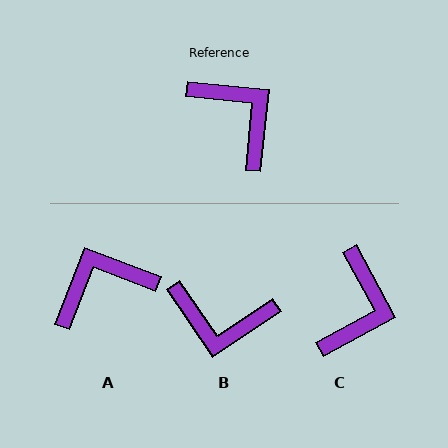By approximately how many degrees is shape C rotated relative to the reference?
Approximately 56 degrees clockwise.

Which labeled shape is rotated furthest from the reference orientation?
B, about 140 degrees away.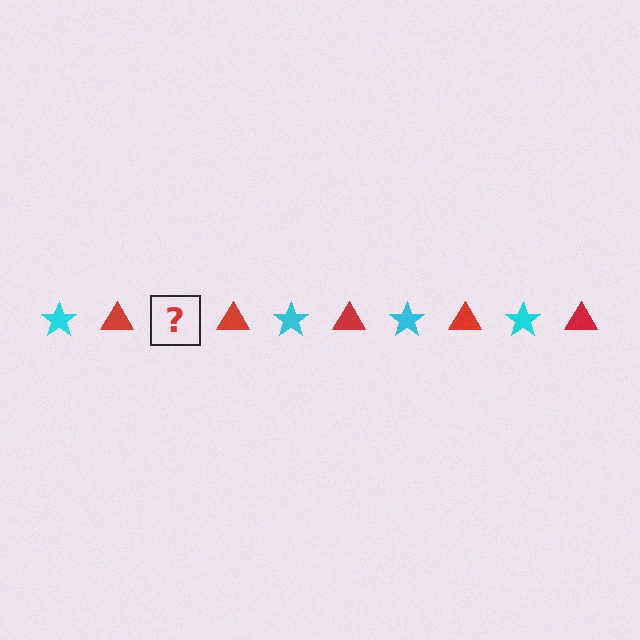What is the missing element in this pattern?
The missing element is a cyan star.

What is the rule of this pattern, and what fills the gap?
The rule is that the pattern alternates between cyan star and red triangle. The gap should be filled with a cyan star.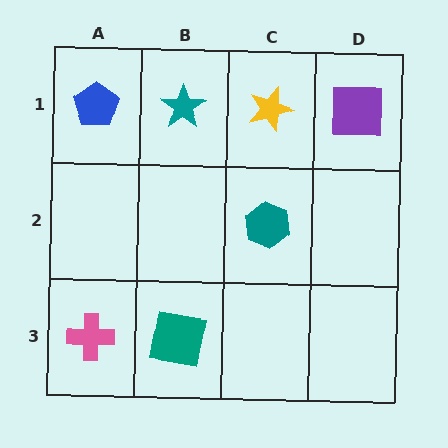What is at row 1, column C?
A yellow star.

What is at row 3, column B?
A teal square.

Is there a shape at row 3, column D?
No, that cell is empty.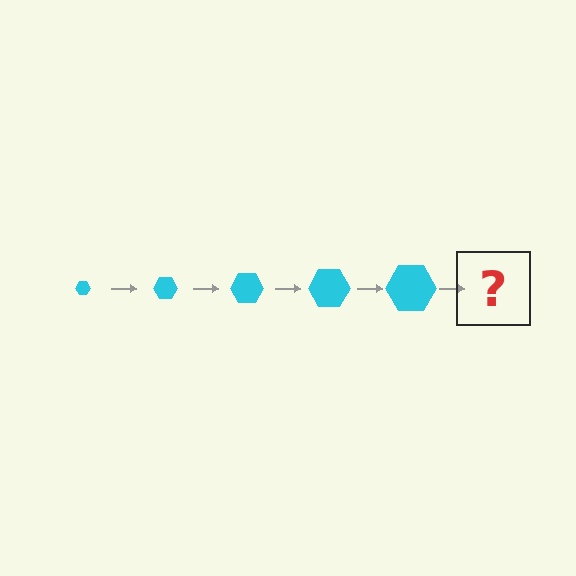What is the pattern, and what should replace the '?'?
The pattern is that the hexagon gets progressively larger each step. The '?' should be a cyan hexagon, larger than the previous one.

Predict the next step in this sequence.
The next step is a cyan hexagon, larger than the previous one.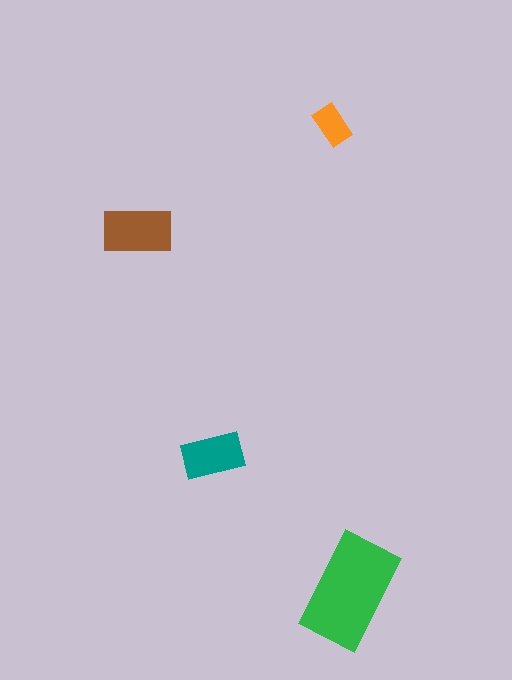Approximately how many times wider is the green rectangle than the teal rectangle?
About 2 times wider.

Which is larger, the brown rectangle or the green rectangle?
The green one.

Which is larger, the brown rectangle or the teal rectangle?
The brown one.